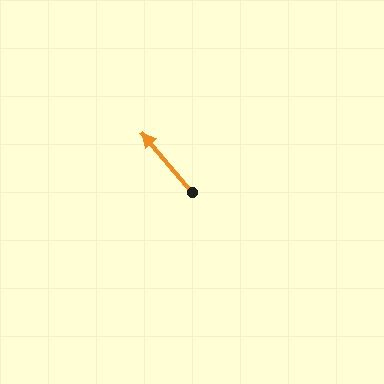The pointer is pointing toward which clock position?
Roughly 11 o'clock.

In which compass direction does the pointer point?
Northwest.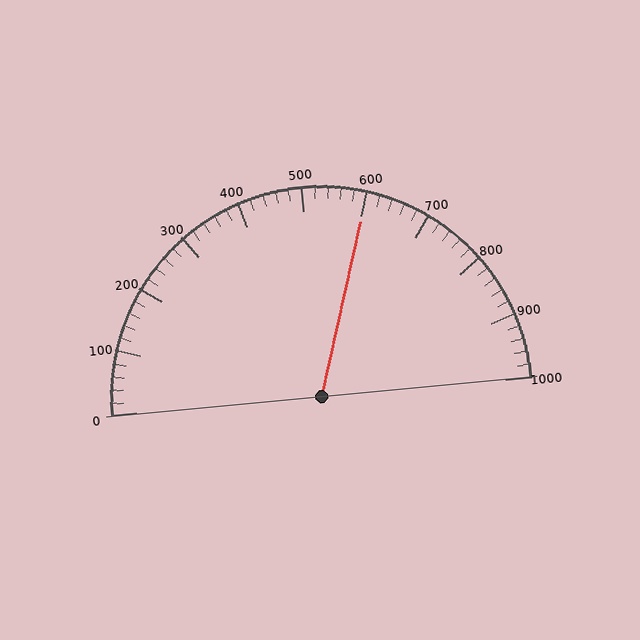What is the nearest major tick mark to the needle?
The nearest major tick mark is 600.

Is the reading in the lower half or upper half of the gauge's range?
The reading is in the upper half of the range (0 to 1000).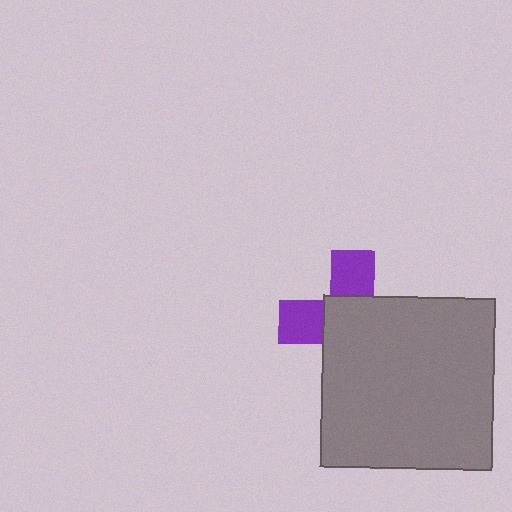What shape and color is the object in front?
The object in front is a gray square.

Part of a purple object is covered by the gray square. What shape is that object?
It is a cross.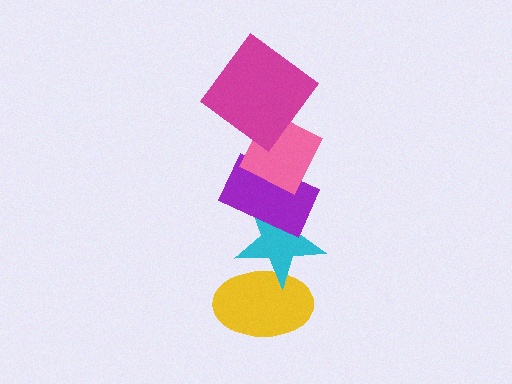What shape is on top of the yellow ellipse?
The cyan star is on top of the yellow ellipse.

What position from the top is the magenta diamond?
The magenta diamond is 1st from the top.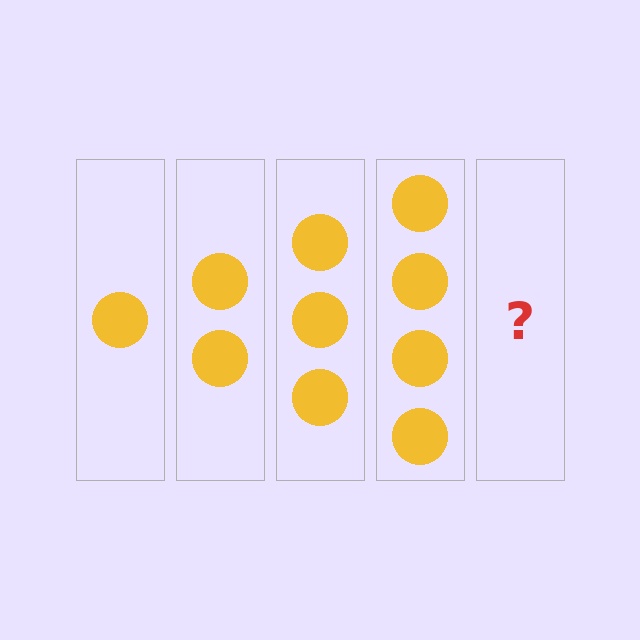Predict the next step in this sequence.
The next step is 5 circles.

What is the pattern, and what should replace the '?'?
The pattern is that each step adds one more circle. The '?' should be 5 circles.